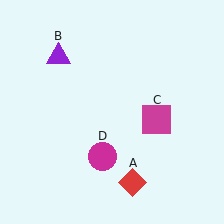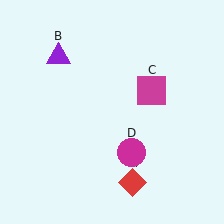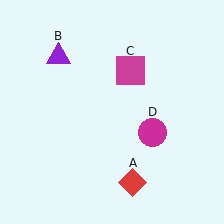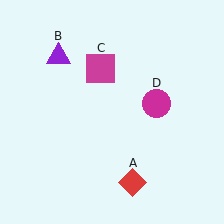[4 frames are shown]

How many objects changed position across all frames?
2 objects changed position: magenta square (object C), magenta circle (object D).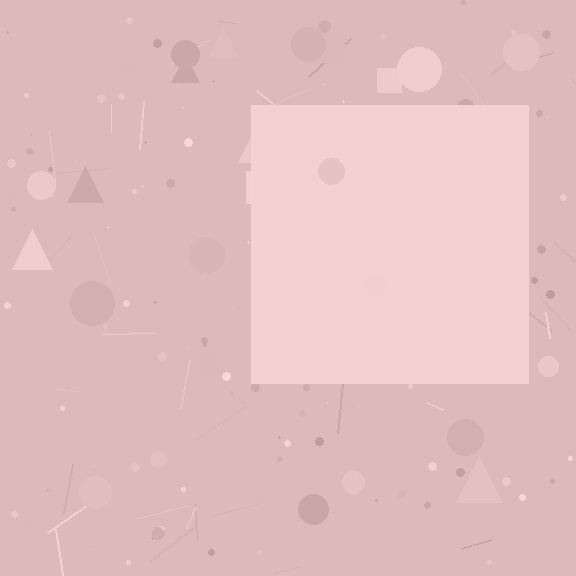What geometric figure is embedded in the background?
A square is embedded in the background.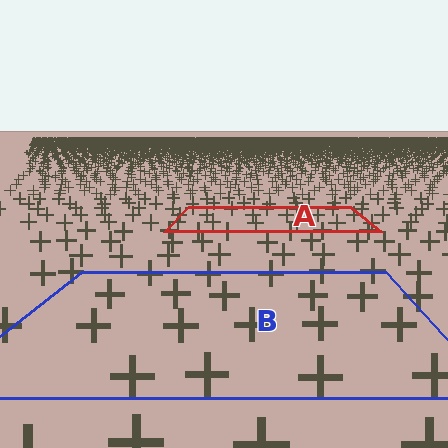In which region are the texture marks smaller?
The texture marks are smaller in region A, because it is farther away.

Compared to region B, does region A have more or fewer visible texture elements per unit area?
Region A has more texture elements per unit area — they are packed more densely because it is farther away.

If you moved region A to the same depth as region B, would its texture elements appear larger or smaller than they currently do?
They would appear larger. At a closer depth, the same texture elements are projected at a bigger on-screen size.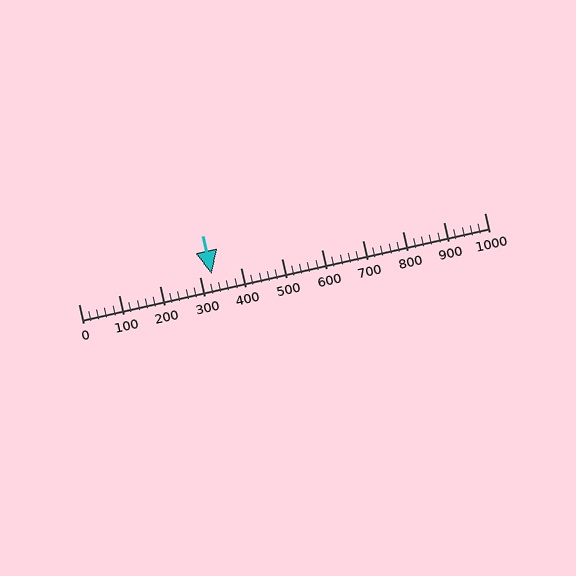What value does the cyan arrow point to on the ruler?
The cyan arrow points to approximately 328.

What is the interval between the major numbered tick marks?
The major tick marks are spaced 100 units apart.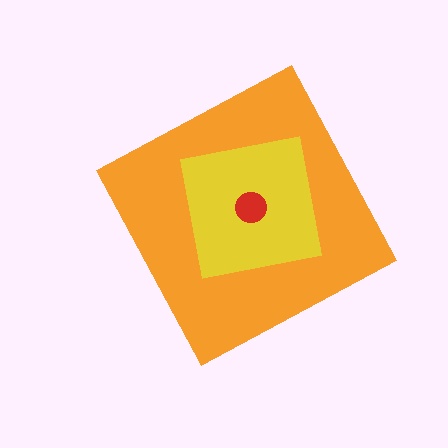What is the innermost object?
The red circle.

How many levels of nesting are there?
3.